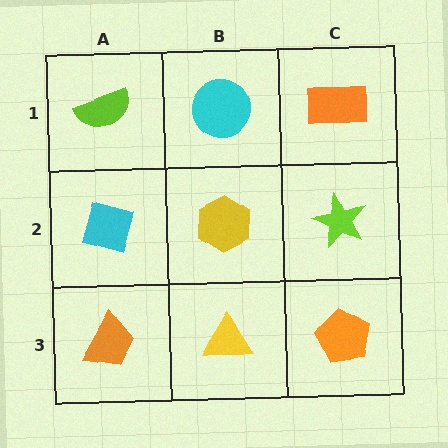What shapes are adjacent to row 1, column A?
A cyan square (row 2, column A), a cyan circle (row 1, column B).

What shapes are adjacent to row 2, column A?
A lime semicircle (row 1, column A), an orange trapezoid (row 3, column A), a yellow hexagon (row 2, column B).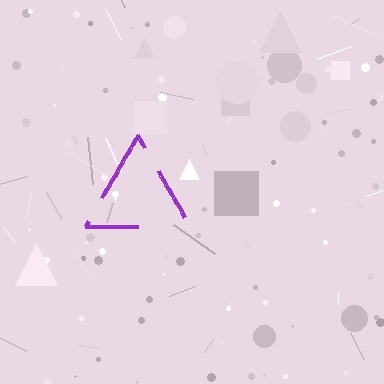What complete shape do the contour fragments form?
The contour fragments form a triangle.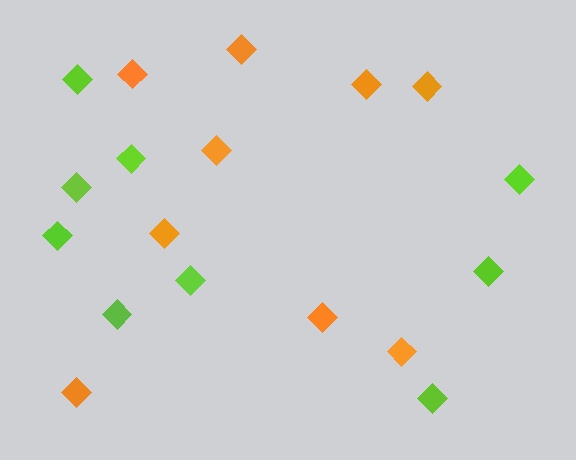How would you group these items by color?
There are 2 groups: one group of lime diamonds (9) and one group of orange diamonds (9).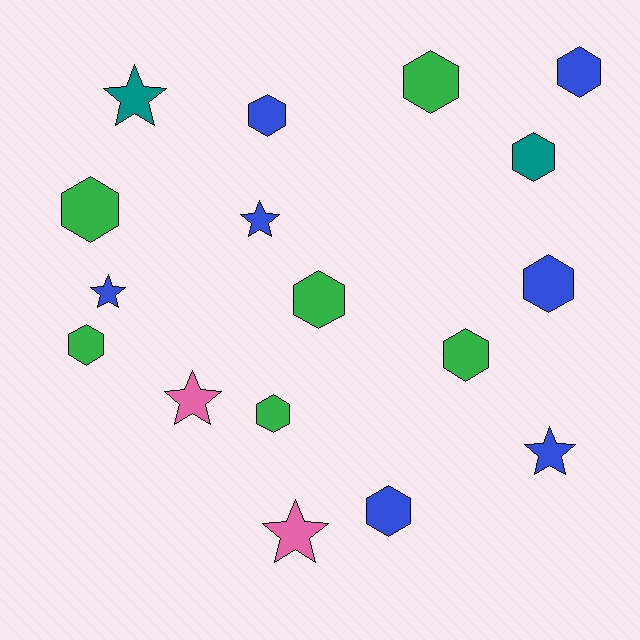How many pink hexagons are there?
There are no pink hexagons.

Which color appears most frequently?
Blue, with 7 objects.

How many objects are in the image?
There are 17 objects.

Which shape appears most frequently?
Hexagon, with 11 objects.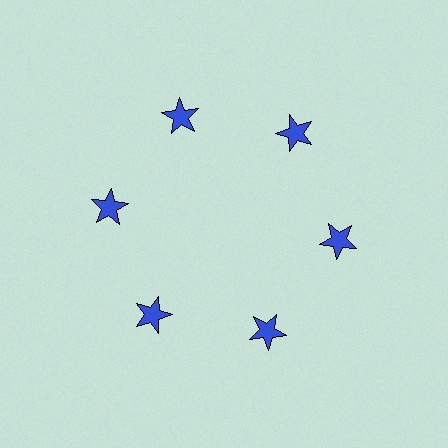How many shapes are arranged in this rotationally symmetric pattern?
There are 6 shapes, arranged in 6 groups of 1.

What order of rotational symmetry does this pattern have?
This pattern has 6-fold rotational symmetry.